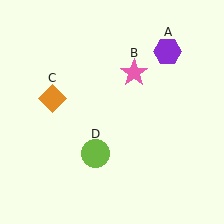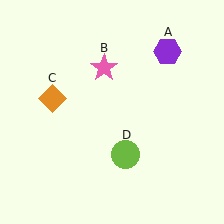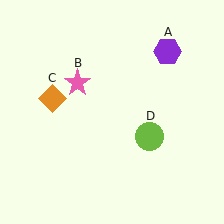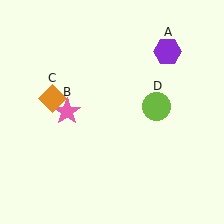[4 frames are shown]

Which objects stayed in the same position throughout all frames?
Purple hexagon (object A) and orange diamond (object C) remained stationary.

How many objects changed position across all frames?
2 objects changed position: pink star (object B), lime circle (object D).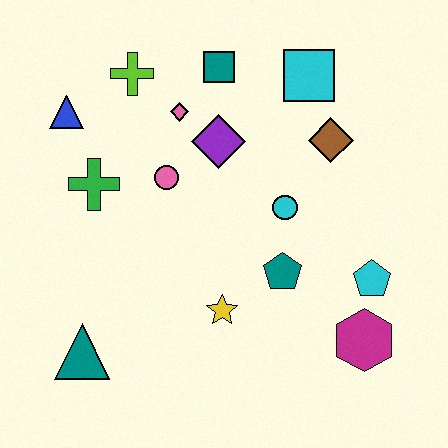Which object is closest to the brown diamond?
The cyan square is closest to the brown diamond.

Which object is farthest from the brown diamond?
The teal triangle is farthest from the brown diamond.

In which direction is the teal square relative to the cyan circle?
The teal square is above the cyan circle.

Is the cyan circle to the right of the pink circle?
Yes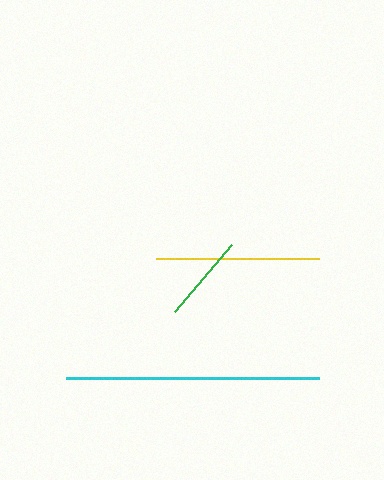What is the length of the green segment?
The green segment is approximately 88 pixels long.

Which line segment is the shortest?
The green line is the shortest at approximately 88 pixels.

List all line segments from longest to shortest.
From longest to shortest: cyan, yellow, green.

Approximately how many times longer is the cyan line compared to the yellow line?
The cyan line is approximately 1.5 times the length of the yellow line.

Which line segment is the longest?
The cyan line is the longest at approximately 254 pixels.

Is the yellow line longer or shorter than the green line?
The yellow line is longer than the green line.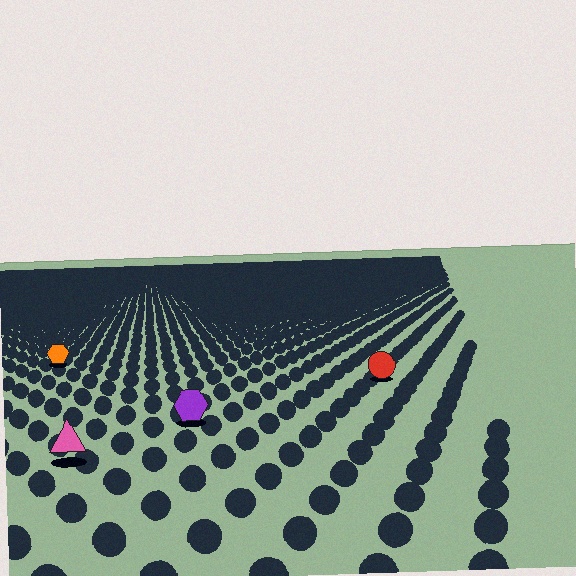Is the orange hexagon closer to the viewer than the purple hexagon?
No. The purple hexagon is closer — you can tell from the texture gradient: the ground texture is coarser near it.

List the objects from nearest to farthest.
From nearest to farthest: the pink triangle, the purple hexagon, the red circle, the orange hexagon.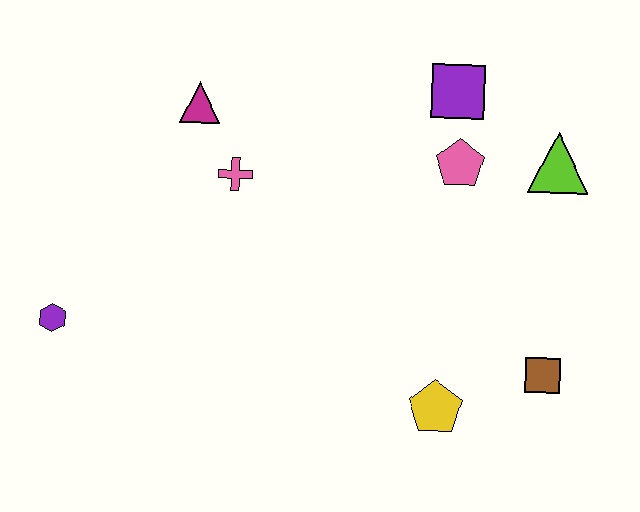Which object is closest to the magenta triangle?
The pink cross is closest to the magenta triangle.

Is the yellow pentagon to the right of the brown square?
No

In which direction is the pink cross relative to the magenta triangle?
The pink cross is below the magenta triangle.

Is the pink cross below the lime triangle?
Yes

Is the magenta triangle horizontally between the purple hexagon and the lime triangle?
Yes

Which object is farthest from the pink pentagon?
The purple hexagon is farthest from the pink pentagon.